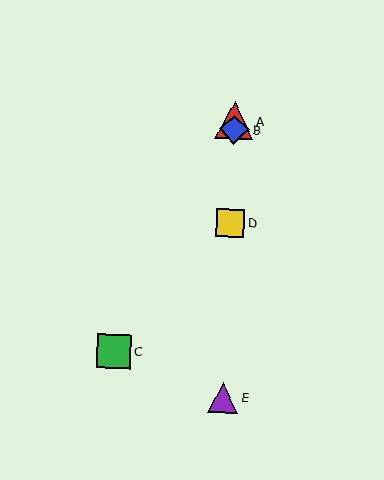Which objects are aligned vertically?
Objects A, B, D, E are aligned vertically.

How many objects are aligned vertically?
4 objects (A, B, D, E) are aligned vertically.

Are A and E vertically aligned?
Yes, both are at x≈235.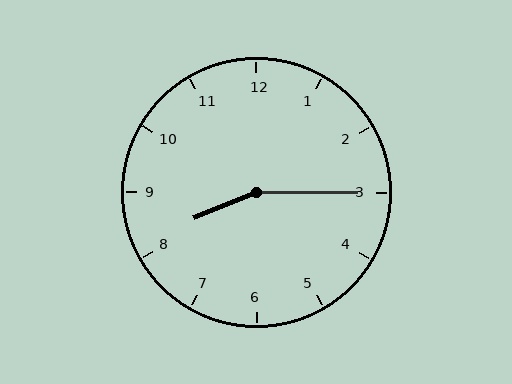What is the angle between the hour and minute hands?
Approximately 158 degrees.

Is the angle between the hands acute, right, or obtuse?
It is obtuse.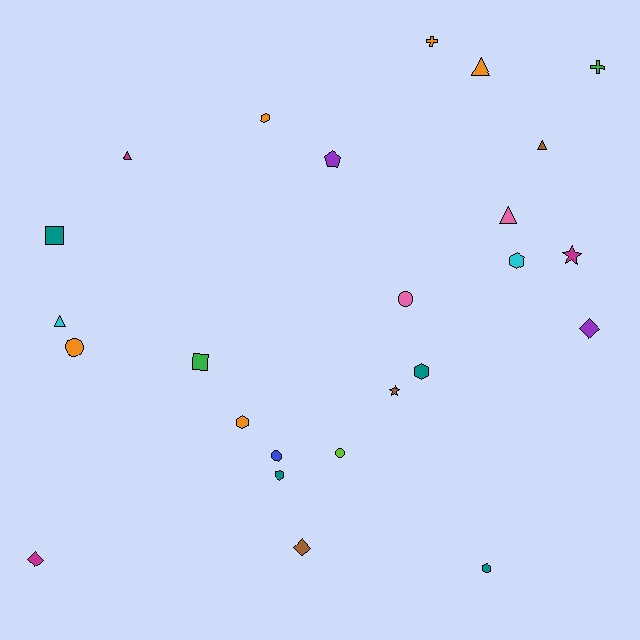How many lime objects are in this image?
There is 1 lime object.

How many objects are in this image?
There are 25 objects.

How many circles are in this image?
There are 4 circles.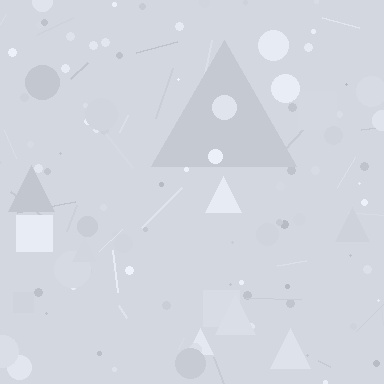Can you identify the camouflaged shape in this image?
The camouflaged shape is a triangle.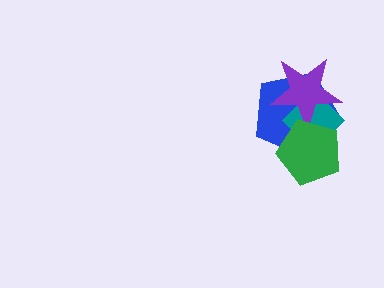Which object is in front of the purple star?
The green pentagon is in front of the purple star.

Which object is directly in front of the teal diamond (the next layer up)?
The purple star is directly in front of the teal diamond.